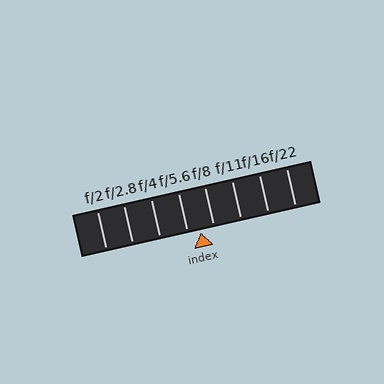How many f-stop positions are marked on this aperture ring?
There are 8 f-stop positions marked.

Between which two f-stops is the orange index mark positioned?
The index mark is between f/5.6 and f/8.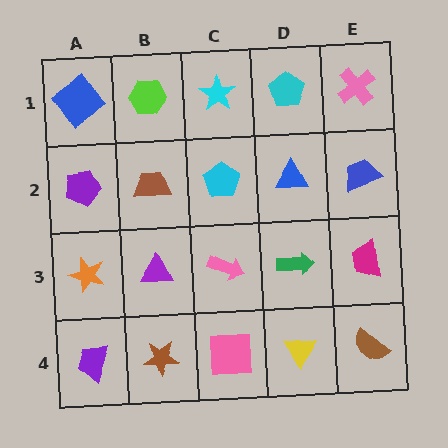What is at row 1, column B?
A lime hexagon.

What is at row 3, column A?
An orange star.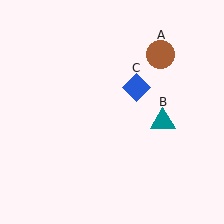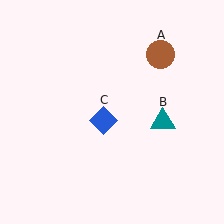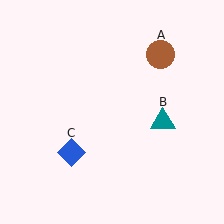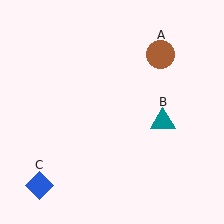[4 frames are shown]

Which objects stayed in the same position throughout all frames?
Brown circle (object A) and teal triangle (object B) remained stationary.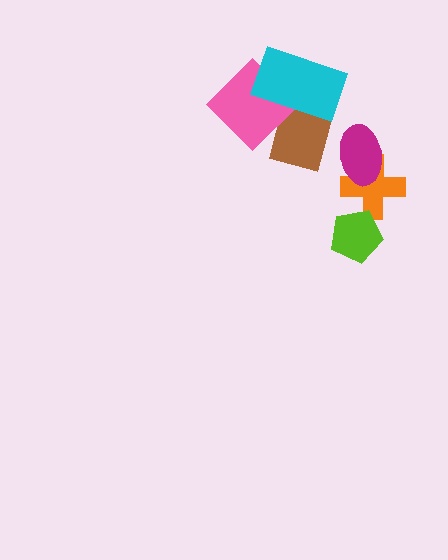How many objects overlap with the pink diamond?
2 objects overlap with the pink diamond.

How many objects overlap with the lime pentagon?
1 object overlaps with the lime pentagon.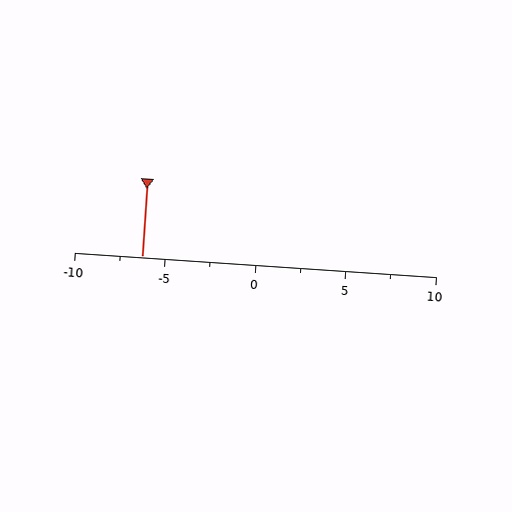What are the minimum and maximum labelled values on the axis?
The axis runs from -10 to 10.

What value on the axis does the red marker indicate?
The marker indicates approximately -6.2.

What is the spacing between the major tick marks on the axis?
The major ticks are spaced 5 apart.